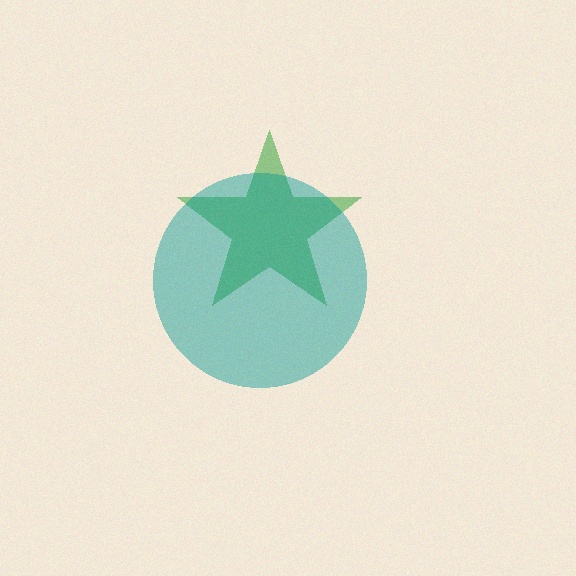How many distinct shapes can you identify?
There are 2 distinct shapes: a green star, a teal circle.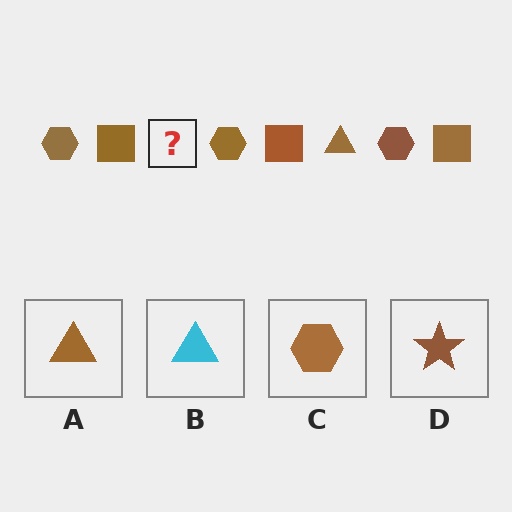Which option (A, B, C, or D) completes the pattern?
A.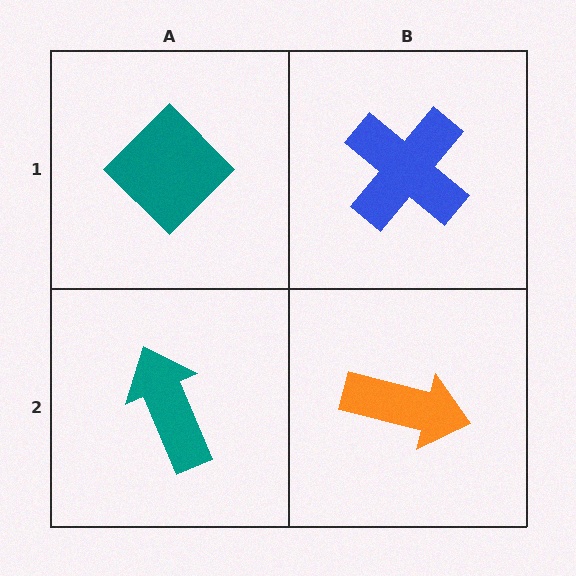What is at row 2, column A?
A teal arrow.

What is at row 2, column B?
An orange arrow.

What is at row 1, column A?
A teal diamond.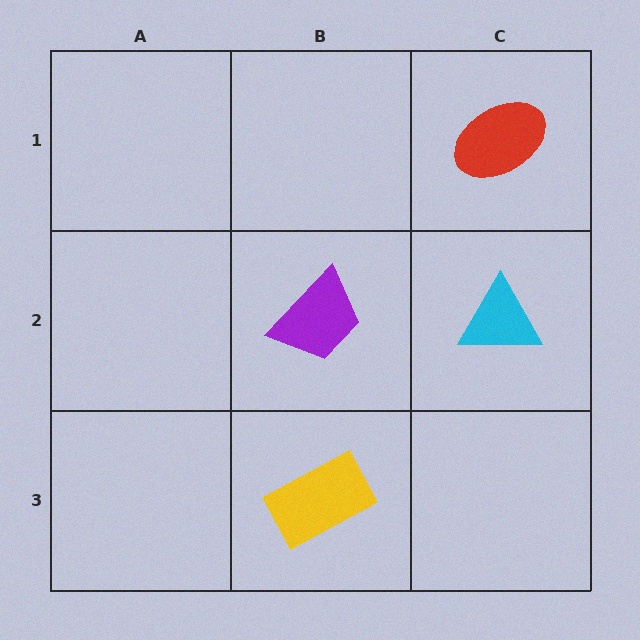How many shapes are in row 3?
1 shape.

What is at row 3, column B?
A yellow rectangle.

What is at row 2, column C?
A cyan triangle.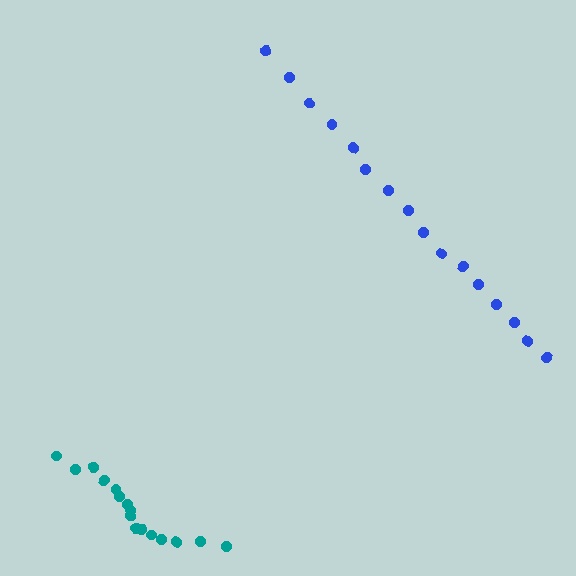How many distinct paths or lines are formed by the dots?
There are 2 distinct paths.